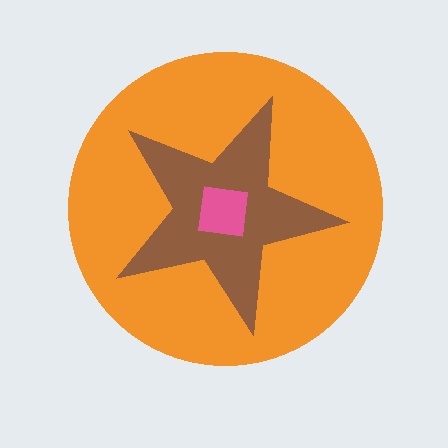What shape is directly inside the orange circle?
The brown star.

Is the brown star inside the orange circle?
Yes.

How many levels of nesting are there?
3.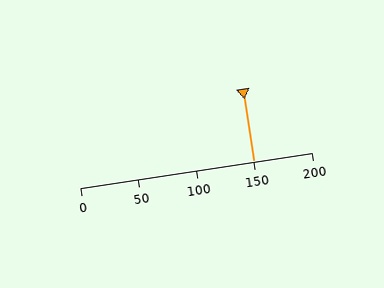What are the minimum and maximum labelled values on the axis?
The axis runs from 0 to 200.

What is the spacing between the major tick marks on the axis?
The major ticks are spaced 50 apart.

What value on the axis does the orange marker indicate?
The marker indicates approximately 150.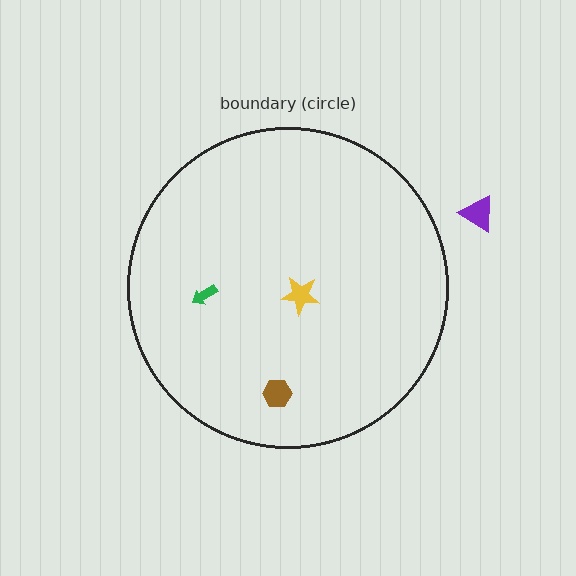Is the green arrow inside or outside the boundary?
Inside.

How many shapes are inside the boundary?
3 inside, 1 outside.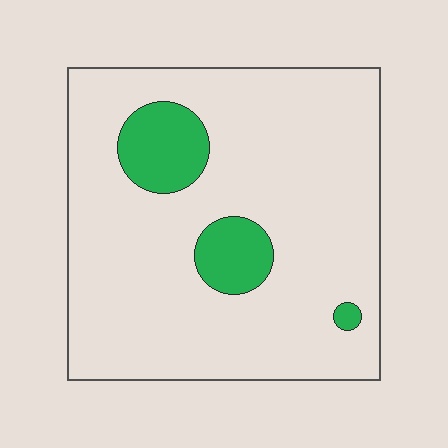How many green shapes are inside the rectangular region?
3.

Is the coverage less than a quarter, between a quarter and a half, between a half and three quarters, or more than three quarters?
Less than a quarter.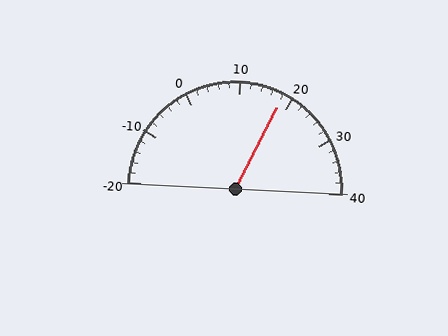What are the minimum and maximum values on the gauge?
The gauge ranges from -20 to 40.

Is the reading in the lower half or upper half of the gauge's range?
The reading is in the upper half of the range (-20 to 40).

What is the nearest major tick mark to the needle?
The nearest major tick mark is 20.